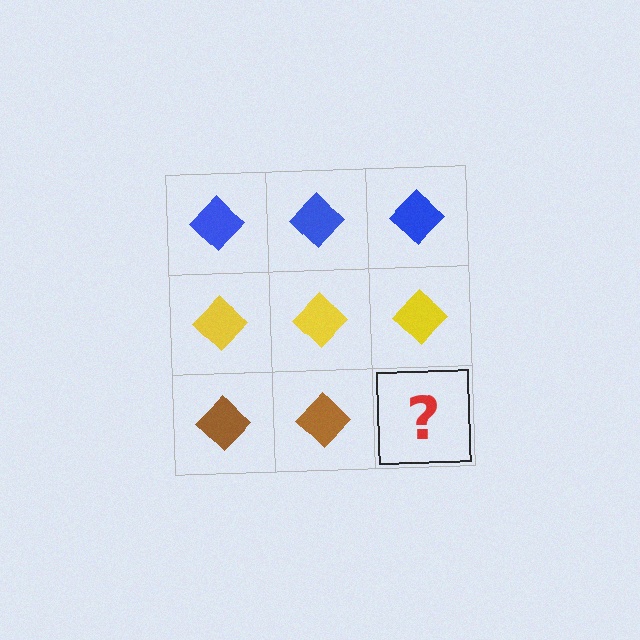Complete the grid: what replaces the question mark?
The question mark should be replaced with a brown diamond.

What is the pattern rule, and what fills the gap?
The rule is that each row has a consistent color. The gap should be filled with a brown diamond.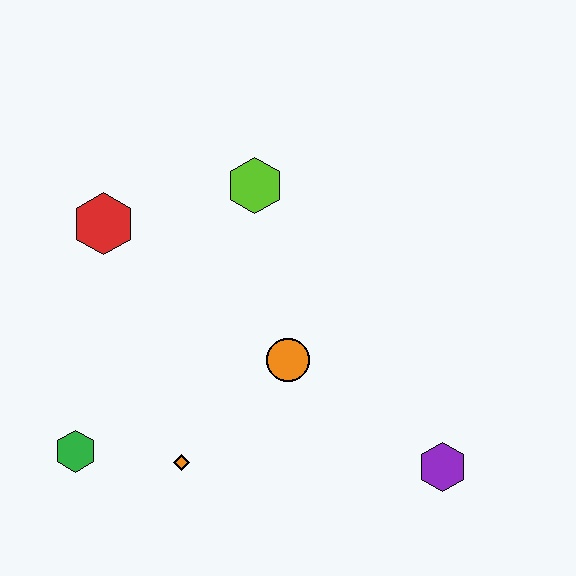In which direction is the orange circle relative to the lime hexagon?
The orange circle is below the lime hexagon.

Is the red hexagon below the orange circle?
No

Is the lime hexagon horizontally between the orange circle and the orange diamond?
Yes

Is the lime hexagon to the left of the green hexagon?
No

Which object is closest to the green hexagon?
The orange diamond is closest to the green hexagon.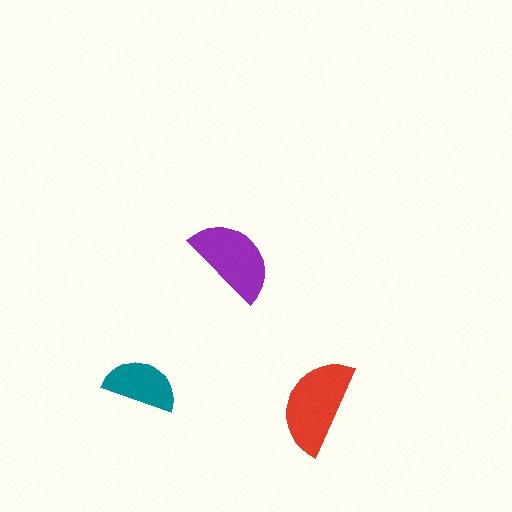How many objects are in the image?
There are 3 objects in the image.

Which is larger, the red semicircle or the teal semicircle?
The red one.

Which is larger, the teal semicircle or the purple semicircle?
The purple one.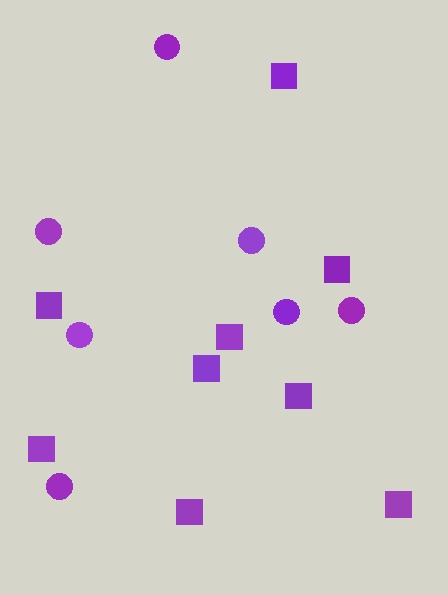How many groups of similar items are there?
There are 2 groups: one group of circles (7) and one group of squares (9).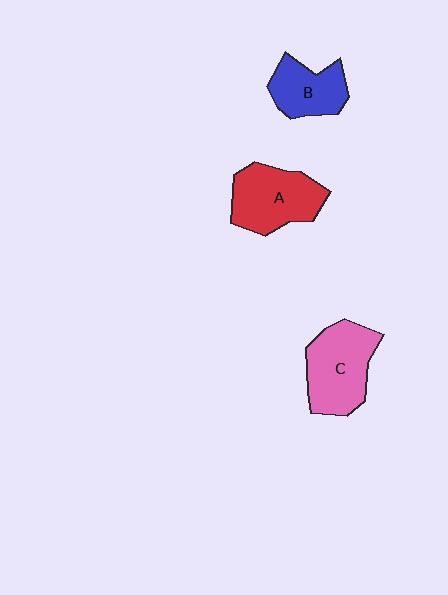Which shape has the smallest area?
Shape B (blue).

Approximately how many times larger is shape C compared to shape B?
Approximately 1.4 times.